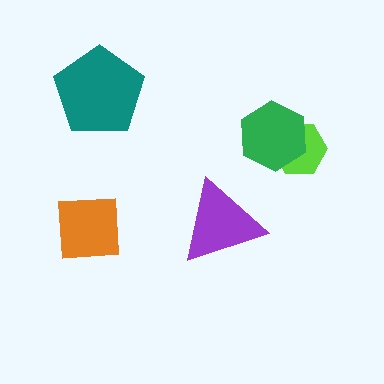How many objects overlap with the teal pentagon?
0 objects overlap with the teal pentagon.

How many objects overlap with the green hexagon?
1 object overlaps with the green hexagon.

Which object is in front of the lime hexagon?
The green hexagon is in front of the lime hexagon.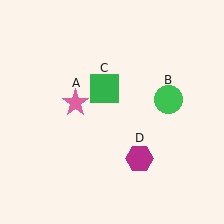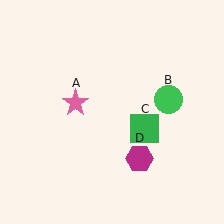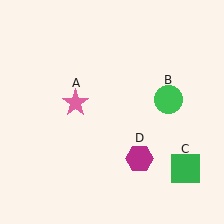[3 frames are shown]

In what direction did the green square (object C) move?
The green square (object C) moved down and to the right.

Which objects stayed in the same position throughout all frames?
Pink star (object A) and green circle (object B) and magenta hexagon (object D) remained stationary.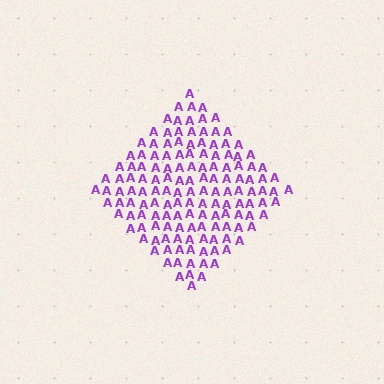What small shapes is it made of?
It is made of small letter A's.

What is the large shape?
The large shape is a diamond.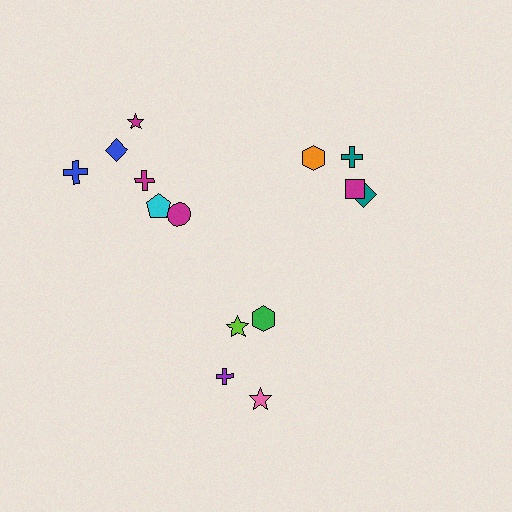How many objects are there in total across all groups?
There are 14 objects.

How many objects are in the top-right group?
There are 4 objects.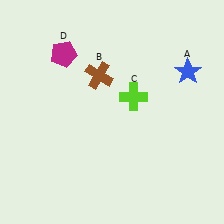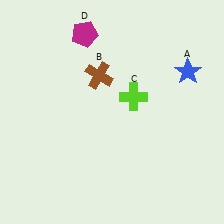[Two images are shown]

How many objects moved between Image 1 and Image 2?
1 object moved between the two images.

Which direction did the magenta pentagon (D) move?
The magenta pentagon (D) moved right.